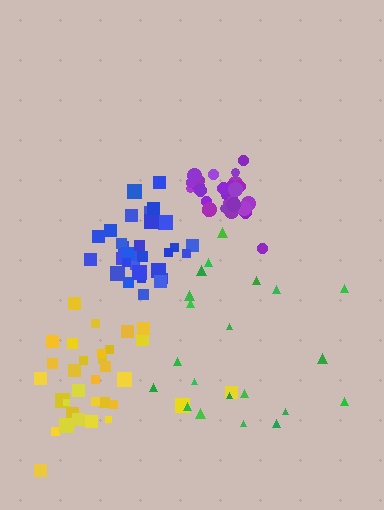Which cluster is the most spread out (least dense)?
Green.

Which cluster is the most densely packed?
Purple.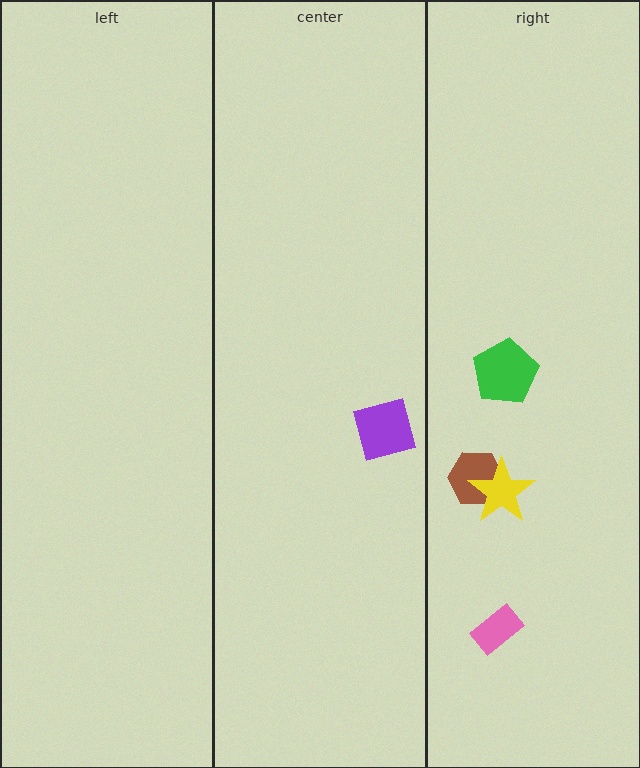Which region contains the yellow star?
The right region.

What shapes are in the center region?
The purple square.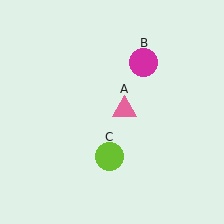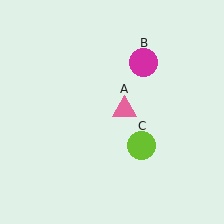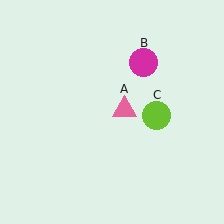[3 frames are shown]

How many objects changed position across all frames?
1 object changed position: lime circle (object C).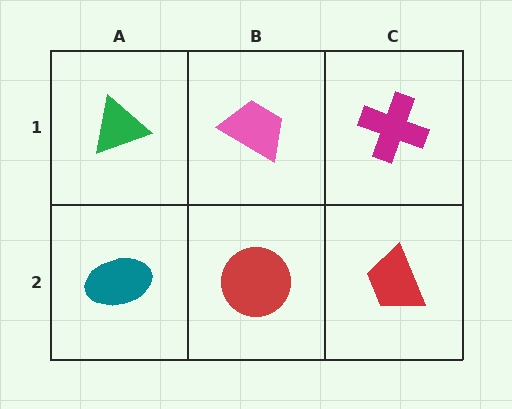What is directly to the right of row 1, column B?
A magenta cross.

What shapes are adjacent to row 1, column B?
A red circle (row 2, column B), a green triangle (row 1, column A), a magenta cross (row 1, column C).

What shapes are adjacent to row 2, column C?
A magenta cross (row 1, column C), a red circle (row 2, column B).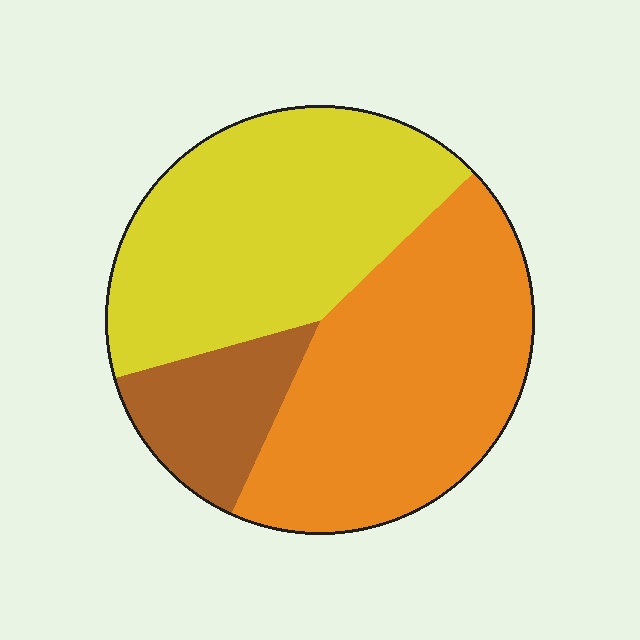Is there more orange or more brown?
Orange.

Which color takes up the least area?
Brown, at roughly 15%.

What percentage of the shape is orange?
Orange covers around 45% of the shape.